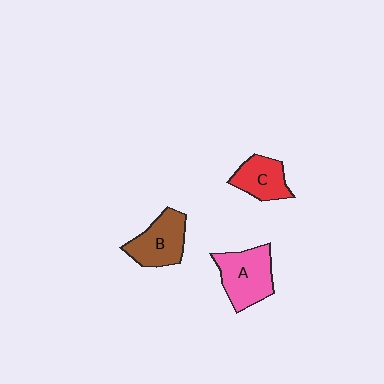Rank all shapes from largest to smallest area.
From largest to smallest: A (pink), B (brown), C (red).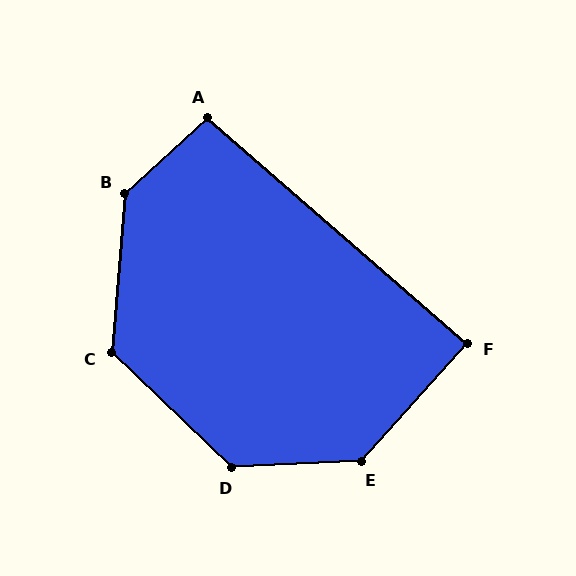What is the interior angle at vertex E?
Approximately 135 degrees (obtuse).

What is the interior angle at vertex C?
Approximately 129 degrees (obtuse).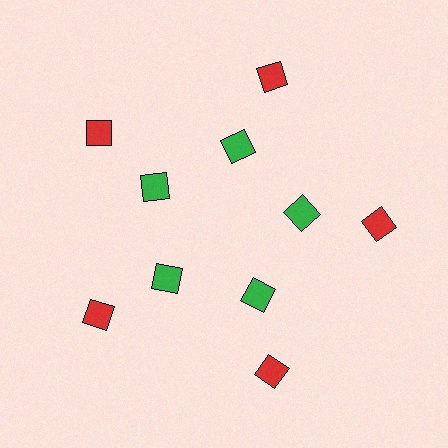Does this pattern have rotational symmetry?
Yes, this pattern has 5-fold rotational symmetry. It looks the same after rotating 72 degrees around the center.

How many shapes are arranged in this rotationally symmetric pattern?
There are 10 shapes, arranged in 5 groups of 2.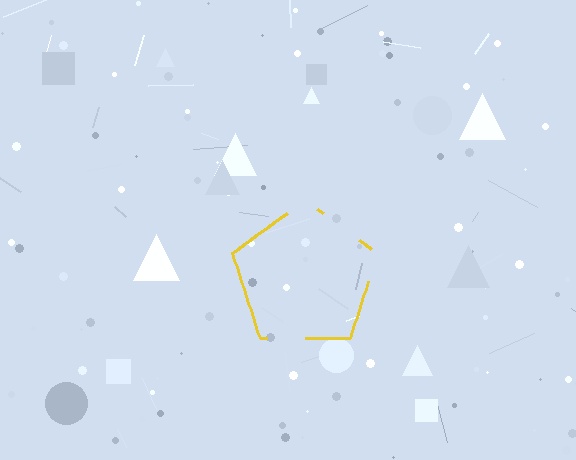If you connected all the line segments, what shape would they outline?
They would outline a pentagon.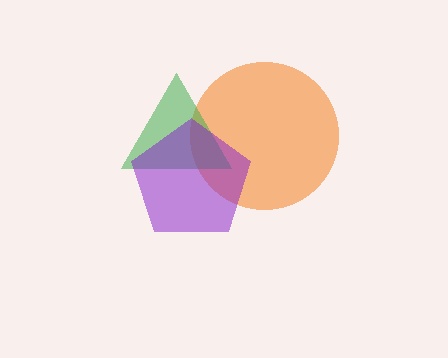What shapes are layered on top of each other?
The layered shapes are: an orange circle, a green triangle, a purple pentagon.